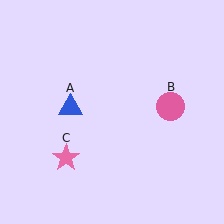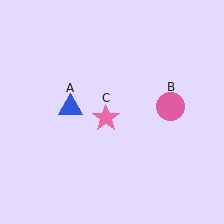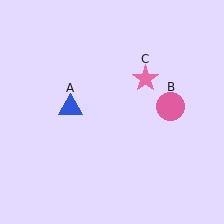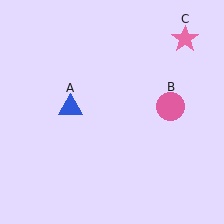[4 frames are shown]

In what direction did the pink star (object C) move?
The pink star (object C) moved up and to the right.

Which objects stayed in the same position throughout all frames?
Blue triangle (object A) and pink circle (object B) remained stationary.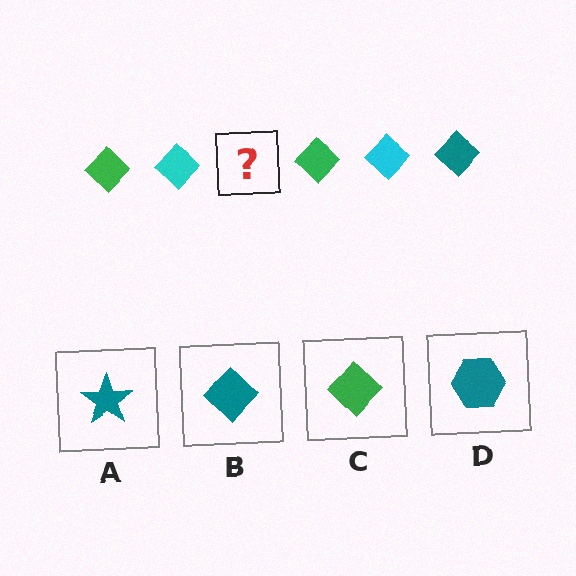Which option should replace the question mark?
Option B.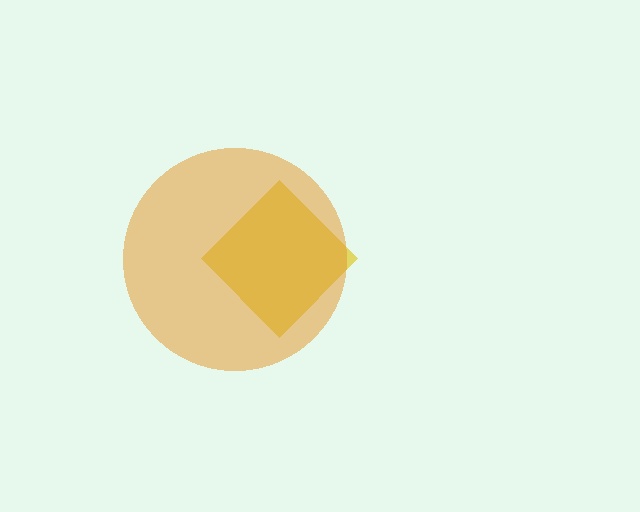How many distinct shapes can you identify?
There are 2 distinct shapes: a yellow diamond, an orange circle.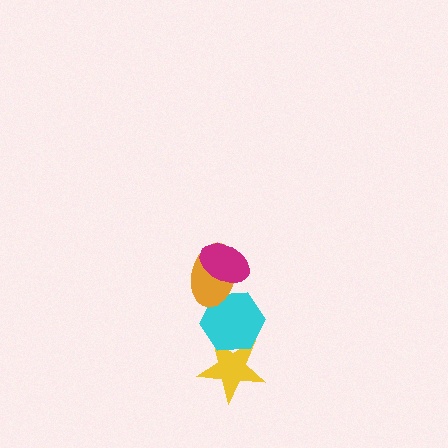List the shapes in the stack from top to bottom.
From top to bottom: the magenta ellipse, the orange ellipse, the cyan hexagon, the yellow star.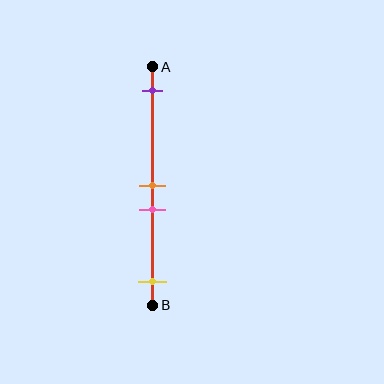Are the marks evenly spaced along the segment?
No, the marks are not evenly spaced.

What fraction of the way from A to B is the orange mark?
The orange mark is approximately 50% (0.5) of the way from A to B.